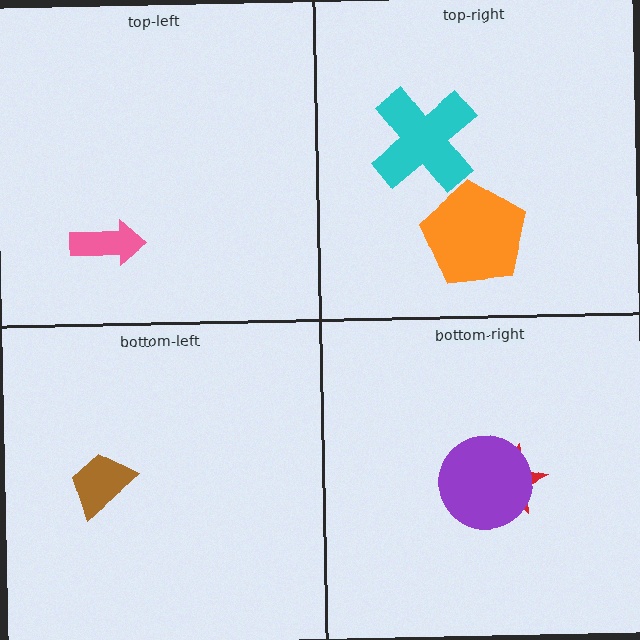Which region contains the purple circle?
The bottom-right region.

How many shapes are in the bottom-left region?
1.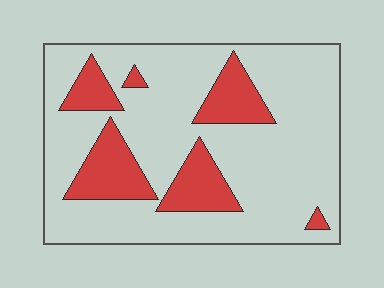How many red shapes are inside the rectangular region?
6.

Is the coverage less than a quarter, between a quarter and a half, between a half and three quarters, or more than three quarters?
Less than a quarter.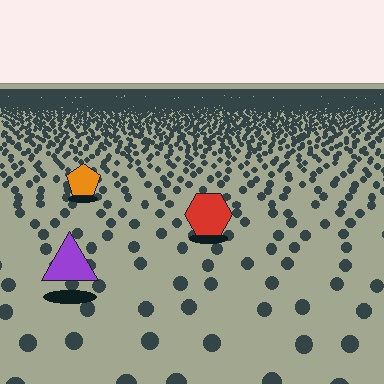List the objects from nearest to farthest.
From nearest to farthest: the purple triangle, the red hexagon, the orange pentagon.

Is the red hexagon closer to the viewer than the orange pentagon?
Yes. The red hexagon is closer — you can tell from the texture gradient: the ground texture is coarser near it.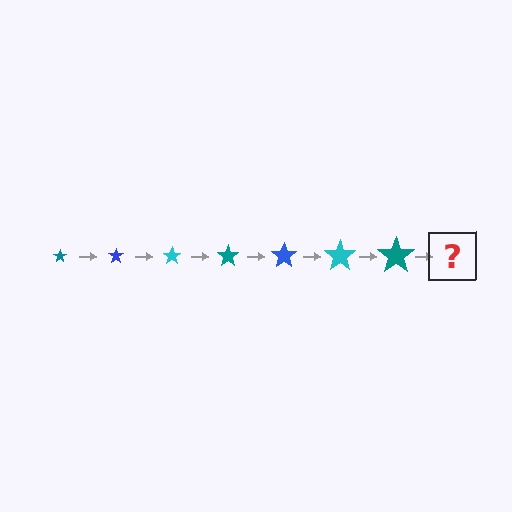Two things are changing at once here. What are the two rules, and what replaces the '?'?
The two rules are that the star grows larger each step and the color cycles through teal, blue, and cyan. The '?' should be a blue star, larger than the previous one.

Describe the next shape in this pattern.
It should be a blue star, larger than the previous one.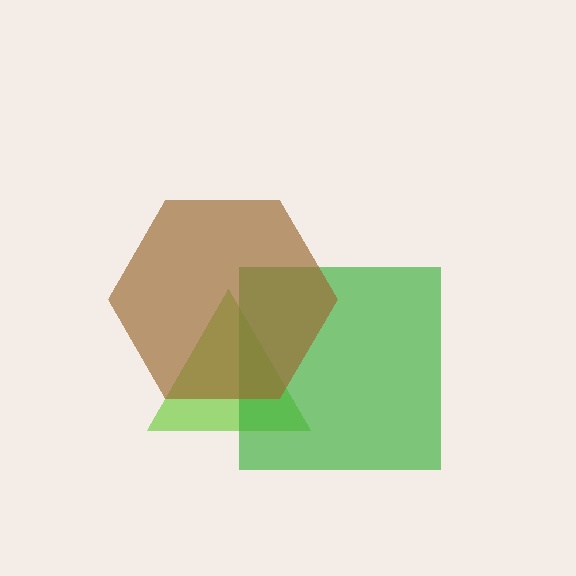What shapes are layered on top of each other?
The layered shapes are: a lime triangle, a green square, a brown hexagon.